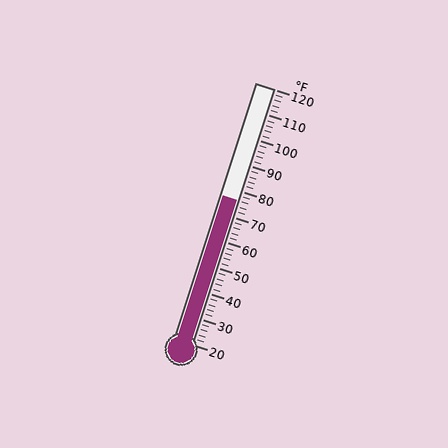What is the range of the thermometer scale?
The thermometer scale ranges from 20°F to 120°F.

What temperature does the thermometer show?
The thermometer shows approximately 76°F.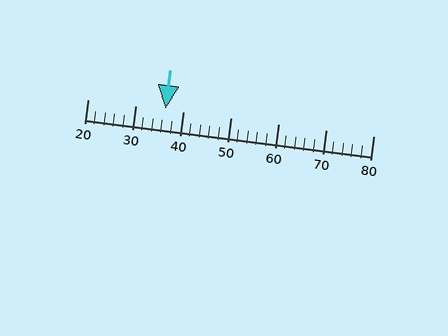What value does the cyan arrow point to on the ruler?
The cyan arrow points to approximately 36.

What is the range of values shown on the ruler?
The ruler shows values from 20 to 80.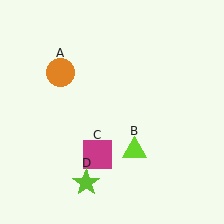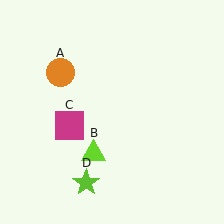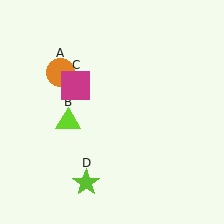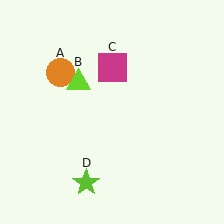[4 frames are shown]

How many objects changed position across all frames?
2 objects changed position: lime triangle (object B), magenta square (object C).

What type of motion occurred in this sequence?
The lime triangle (object B), magenta square (object C) rotated clockwise around the center of the scene.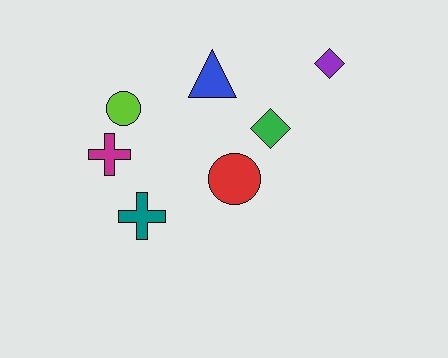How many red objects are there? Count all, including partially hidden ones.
There is 1 red object.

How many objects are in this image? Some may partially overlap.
There are 7 objects.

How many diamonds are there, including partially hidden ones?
There are 2 diamonds.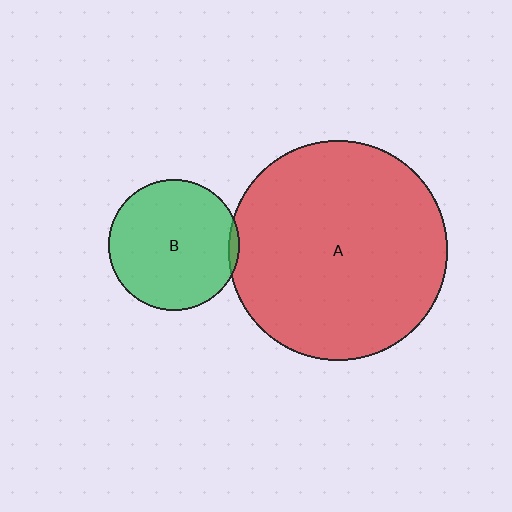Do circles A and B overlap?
Yes.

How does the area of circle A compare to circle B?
Approximately 2.8 times.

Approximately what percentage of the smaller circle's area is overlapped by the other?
Approximately 5%.